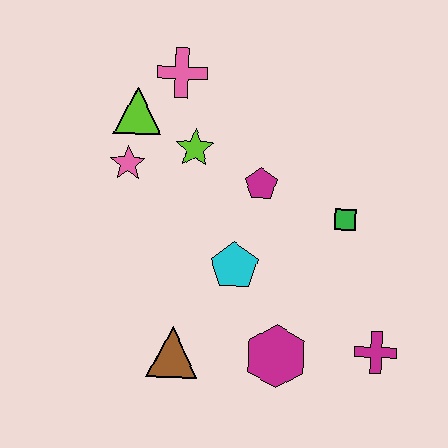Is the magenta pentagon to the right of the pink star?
Yes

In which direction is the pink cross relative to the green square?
The pink cross is to the left of the green square.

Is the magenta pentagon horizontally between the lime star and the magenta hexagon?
Yes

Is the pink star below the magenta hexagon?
No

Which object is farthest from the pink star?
The magenta cross is farthest from the pink star.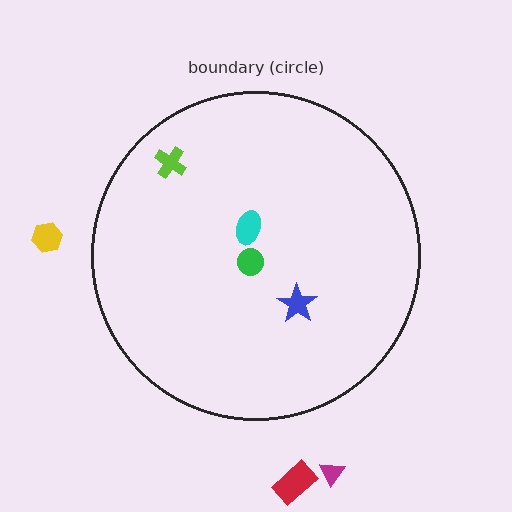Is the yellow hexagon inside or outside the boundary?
Outside.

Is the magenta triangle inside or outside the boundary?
Outside.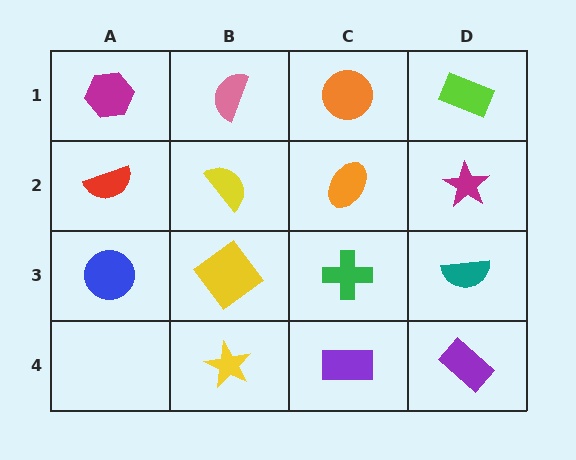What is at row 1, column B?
A pink semicircle.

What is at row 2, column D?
A magenta star.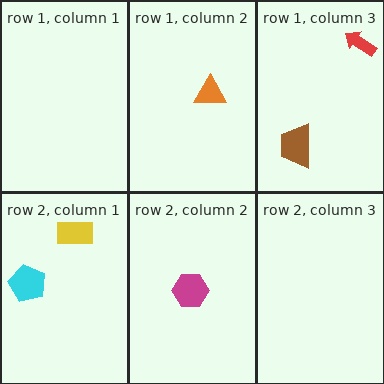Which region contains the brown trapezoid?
The row 1, column 3 region.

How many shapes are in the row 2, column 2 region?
1.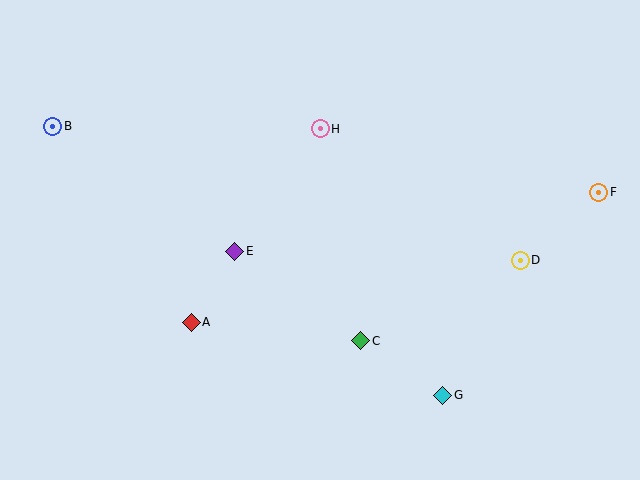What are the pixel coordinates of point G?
Point G is at (443, 395).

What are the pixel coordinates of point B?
Point B is at (53, 126).